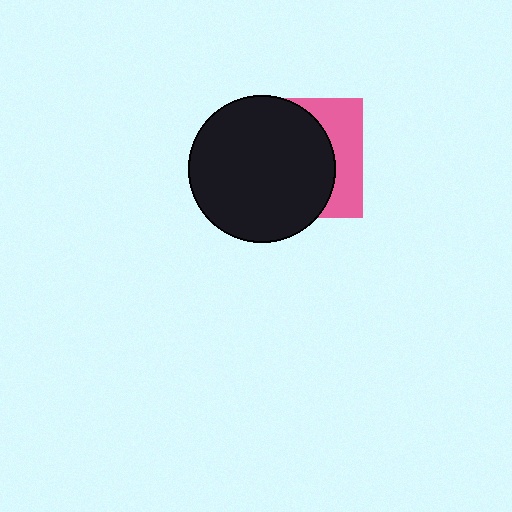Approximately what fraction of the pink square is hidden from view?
Roughly 68% of the pink square is hidden behind the black circle.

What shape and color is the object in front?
The object in front is a black circle.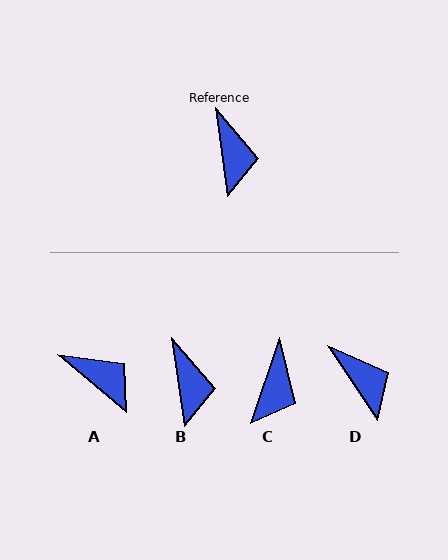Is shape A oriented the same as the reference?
No, it is off by about 42 degrees.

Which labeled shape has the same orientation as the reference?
B.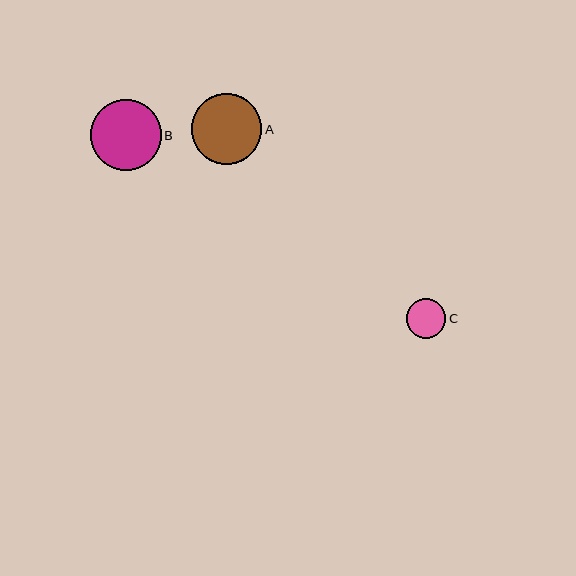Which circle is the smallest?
Circle C is the smallest with a size of approximately 39 pixels.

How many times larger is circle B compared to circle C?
Circle B is approximately 1.8 times the size of circle C.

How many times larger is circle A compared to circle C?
Circle A is approximately 1.8 times the size of circle C.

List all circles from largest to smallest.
From largest to smallest: A, B, C.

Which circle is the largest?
Circle A is the largest with a size of approximately 71 pixels.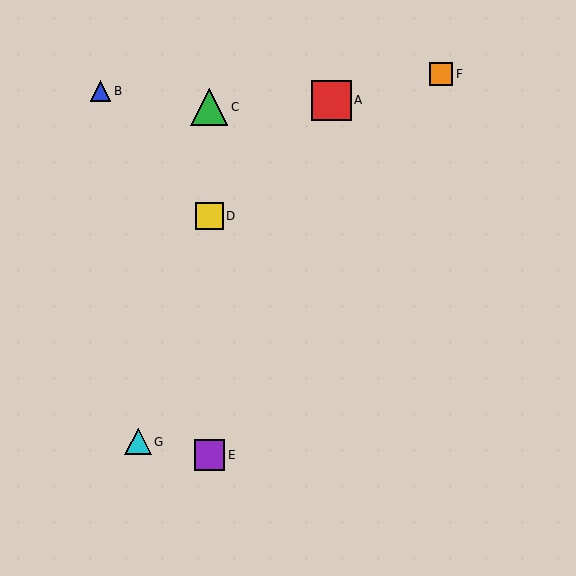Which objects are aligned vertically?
Objects C, D, E are aligned vertically.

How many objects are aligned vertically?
3 objects (C, D, E) are aligned vertically.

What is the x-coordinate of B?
Object B is at x≈101.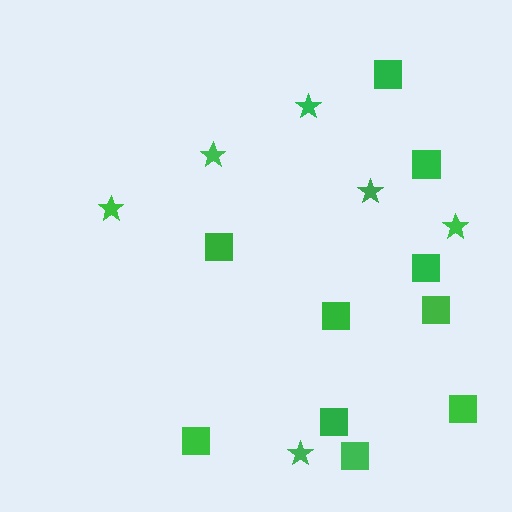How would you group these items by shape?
There are 2 groups: one group of stars (6) and one group of squares (10).